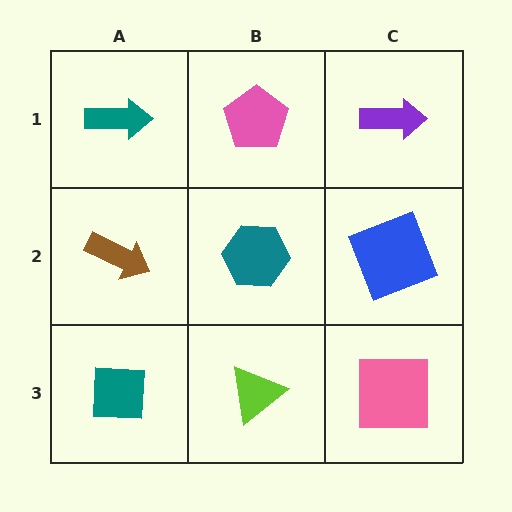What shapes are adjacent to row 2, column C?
A purple arrow (row 1, column C), a pink square (row 3, column C), a teal hexagon (row 2, column B).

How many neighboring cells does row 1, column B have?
3.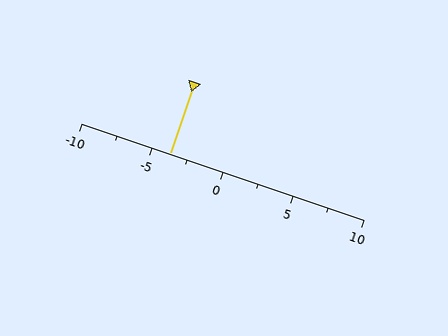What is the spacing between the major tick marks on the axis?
The major ticks are spaced 5 apart.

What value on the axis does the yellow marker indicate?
The marker indicates approximately -3.8.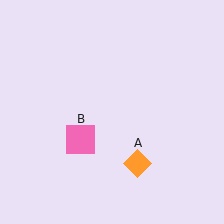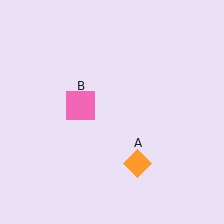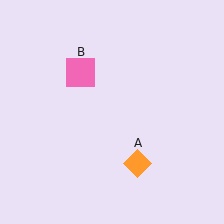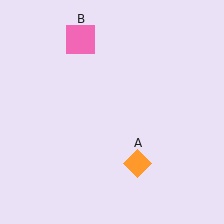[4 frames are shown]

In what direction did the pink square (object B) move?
The pink square (object B) moved up.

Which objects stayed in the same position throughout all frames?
Orange diamond (object A) remained stationary.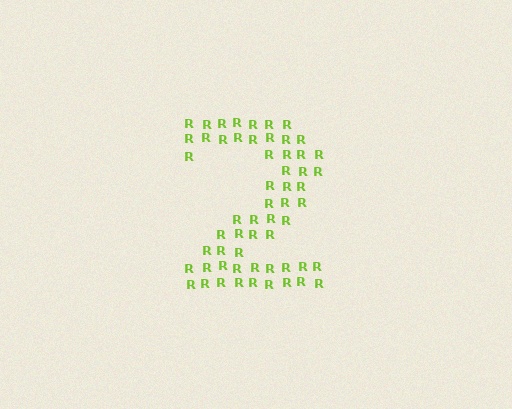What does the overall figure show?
The overall figure shows the digit 2.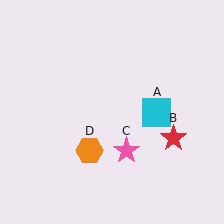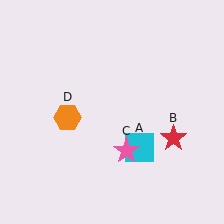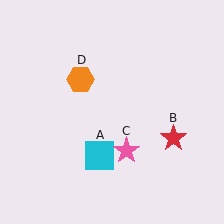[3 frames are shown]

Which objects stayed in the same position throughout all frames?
Red star (object B) and pink star (object C) remained stationary.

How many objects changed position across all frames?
2 objects changed position: cyan square (object A), orange hexagon (object D).